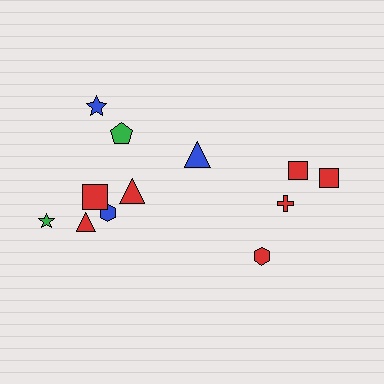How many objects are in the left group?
There are 7 objects.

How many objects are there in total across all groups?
There are 12 objects.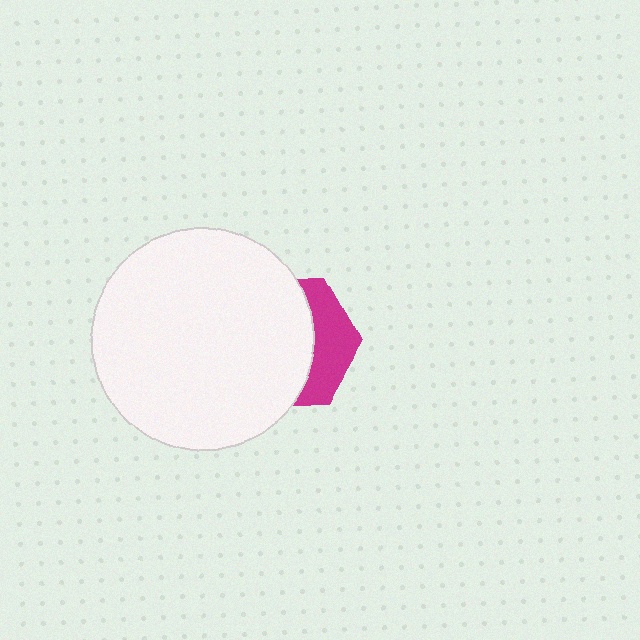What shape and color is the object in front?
The object in front is a white circle.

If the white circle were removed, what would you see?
You would see the complete magenta hexagon.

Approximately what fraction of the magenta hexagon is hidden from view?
Roughly 66% of the magenta hexagon is hidden behind the white circle.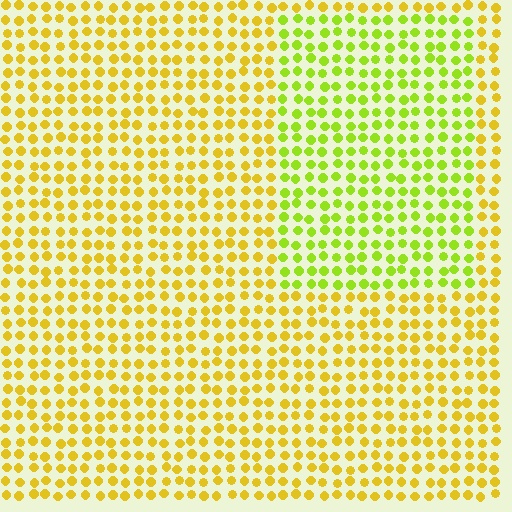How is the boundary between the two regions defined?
The boundary is defined purely by a slight shift in hue (about 34 degrees). Spacing, size, and orientation are identical on both sides.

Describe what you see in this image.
The image is filled with small yellow elements in a uniform arrangement. A rectangle-shaped region is visible where the elements are tinted to a slightly different hue, forming a subtle color boundary.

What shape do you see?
I see a rectangle.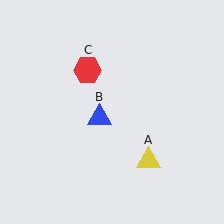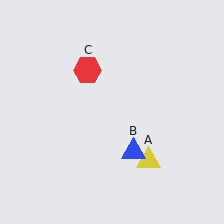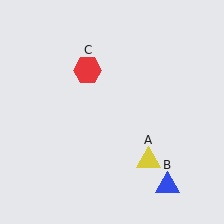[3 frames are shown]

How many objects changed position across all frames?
1 object changed position: blue triangle (object B).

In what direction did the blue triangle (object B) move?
The blue triangle (object B) moved down and to the right.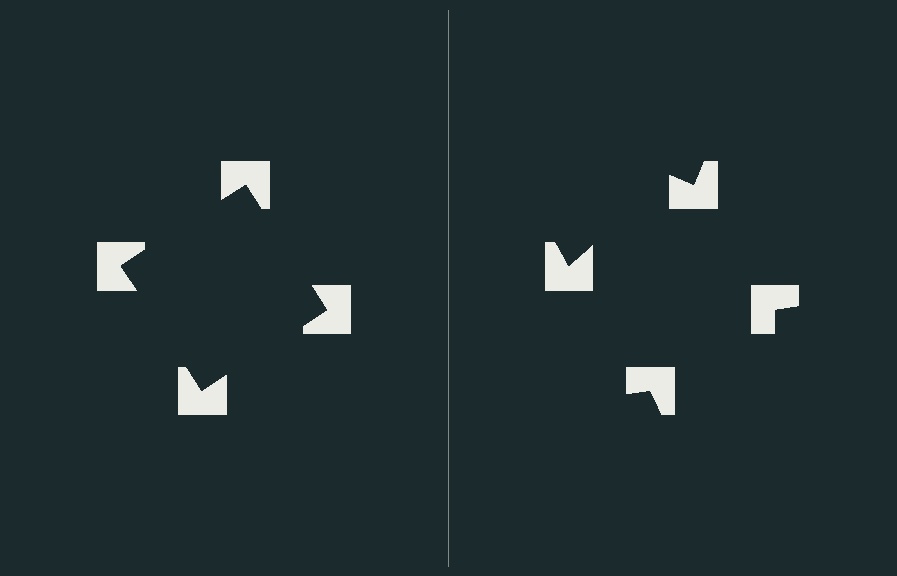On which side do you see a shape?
An illusory square appears on the left side. On the right side the wedge cuts are rotated, so no coherent shape forms.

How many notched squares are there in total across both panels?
8 — 4 on each side.